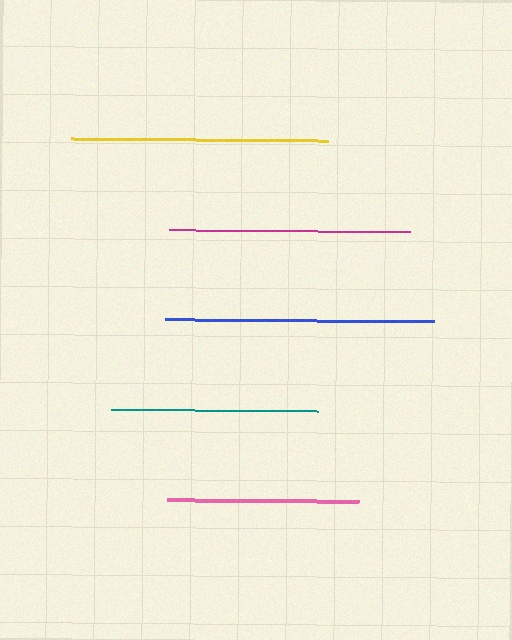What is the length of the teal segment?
The teal segment is approximately 207 pixels long.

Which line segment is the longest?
The blue line is the longest at approximately 269 pixels.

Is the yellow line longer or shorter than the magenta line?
The yellow line is longer than the magenta line.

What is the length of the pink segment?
The pink segment is approximately 192 pixels long.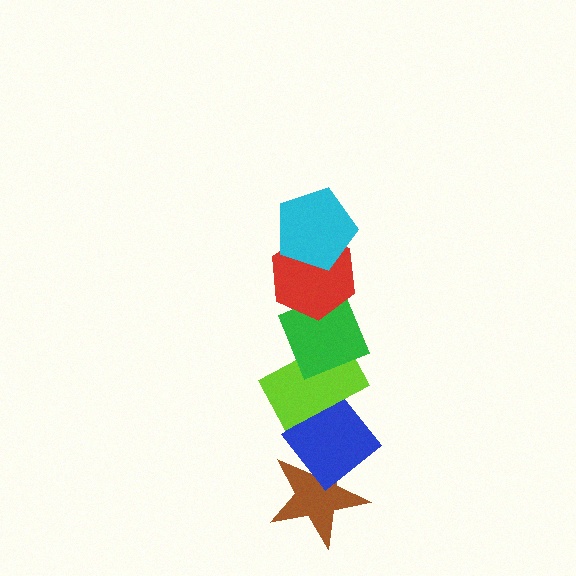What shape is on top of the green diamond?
The red hexagon is on top of the green diamond.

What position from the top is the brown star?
The brown star is 6th from the top.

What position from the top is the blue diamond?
The blue diamond is 5th from the top.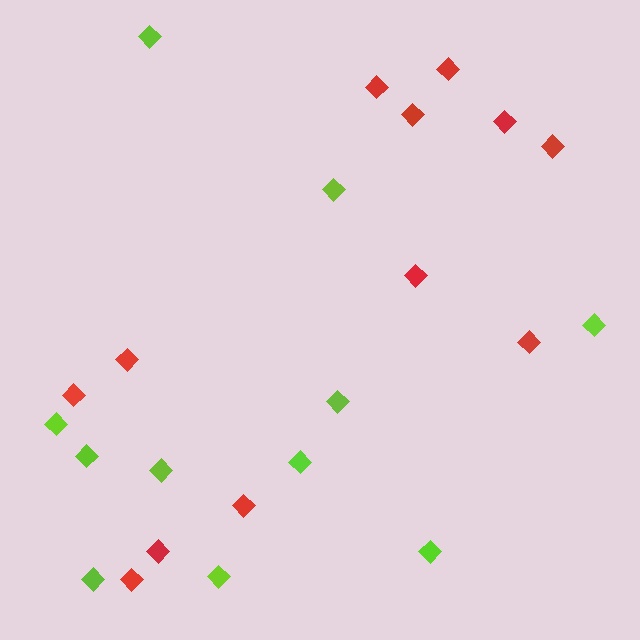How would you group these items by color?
There are 2 groups: one group of lime diamonds (11) and one group of red diamonds (12).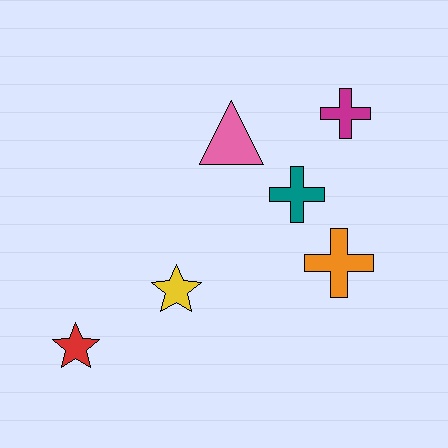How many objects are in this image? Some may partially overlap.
There are 6 objects.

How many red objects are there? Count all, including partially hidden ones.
There is 1 red object.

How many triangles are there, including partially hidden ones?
There is 1 triangle.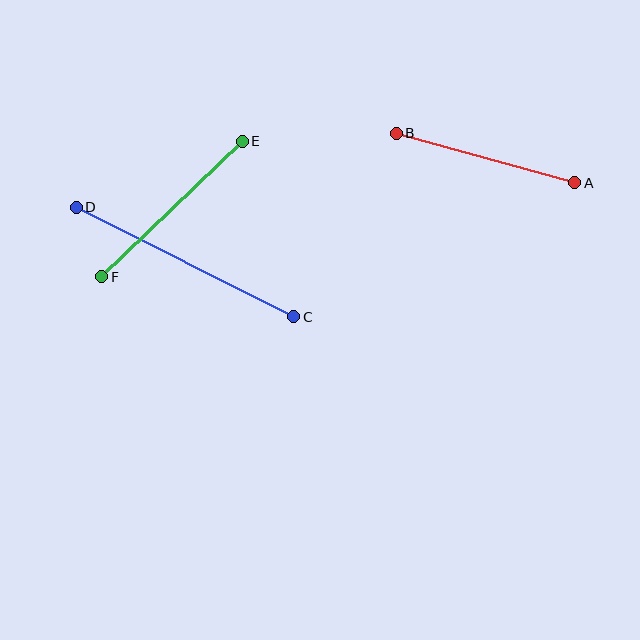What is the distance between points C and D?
The distance is approximately 243 pixels.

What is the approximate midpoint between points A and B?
The midpoint is at approximately (486, 158) pixels.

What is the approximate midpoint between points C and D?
The midpoint is at approximately (185, 262) pixels.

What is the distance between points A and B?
The distance is approximately 185 pixels.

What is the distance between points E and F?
The distance is approximately 195 pixels.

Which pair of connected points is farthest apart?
Points C and D are farthest apart.